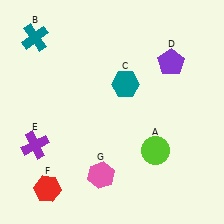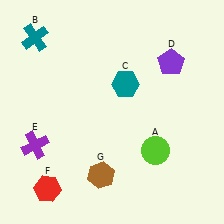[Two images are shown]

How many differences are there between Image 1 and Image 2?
There is 1 difference between the two images.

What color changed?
The hexagon (G) changed from pink in Image 1 to brown in Image 2.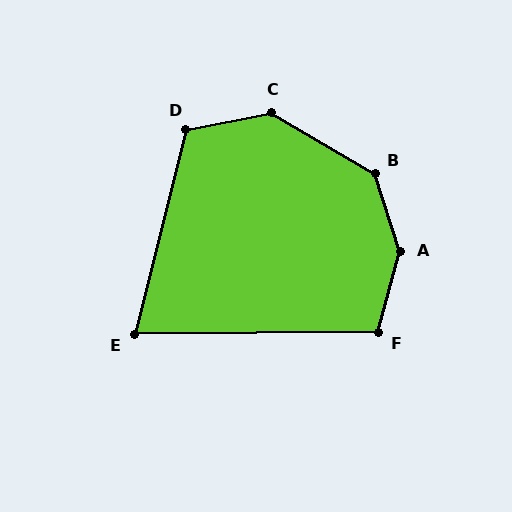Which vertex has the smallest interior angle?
E, at approximately 76 degrees.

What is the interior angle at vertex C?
Approximately 138 degrees (obtuse).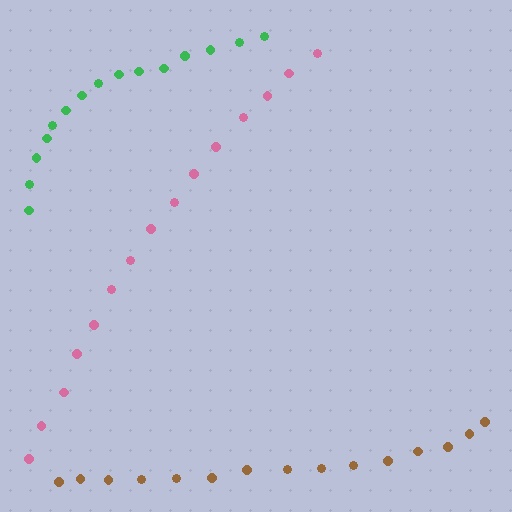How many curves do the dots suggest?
There are 3 distinct paths.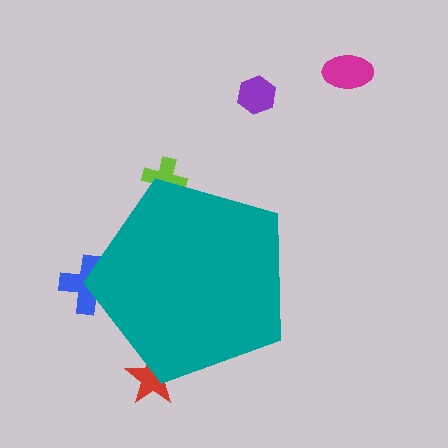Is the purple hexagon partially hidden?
No, the purple hexagon is fully visible.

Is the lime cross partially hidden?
Yes, the lime cross is partially hidden behind the teal pentagon.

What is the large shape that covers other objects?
A teal pentagon.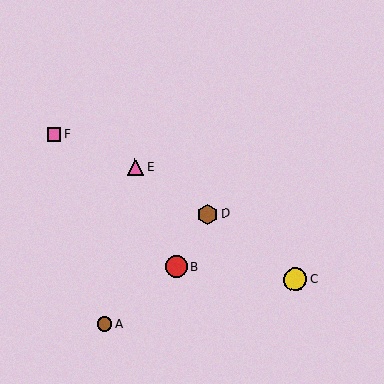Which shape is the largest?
The yellow circle (labeled C) is the largest.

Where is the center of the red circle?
The center of the red circle is at (176, 267).